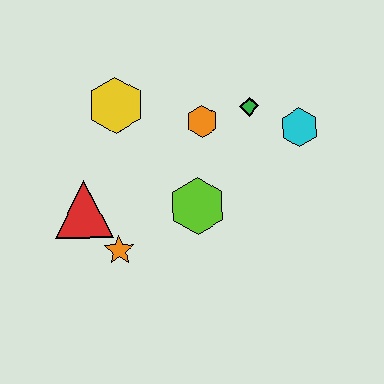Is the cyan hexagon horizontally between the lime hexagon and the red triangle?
No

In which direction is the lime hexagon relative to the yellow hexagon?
The lime hexagon is below the yellow hexagon.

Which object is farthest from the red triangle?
The cyan hexagon is farthest from the red triangle.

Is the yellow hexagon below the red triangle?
No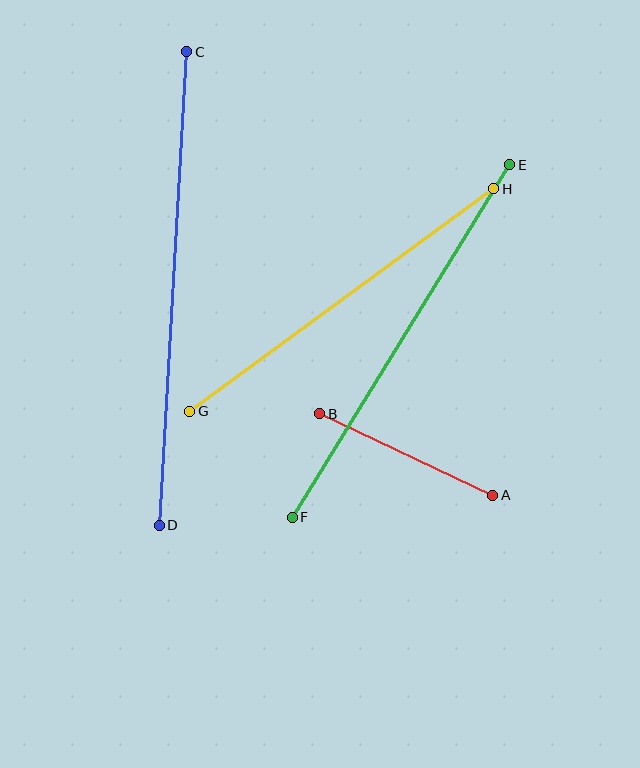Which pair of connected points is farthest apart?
Points C and D are farthest apart.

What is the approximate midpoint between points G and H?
The midpoint is at approximately (342, 300) pixels.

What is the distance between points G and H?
The distance is approximately 377 pixels.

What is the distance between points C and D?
The distance is approximately 474 pixels.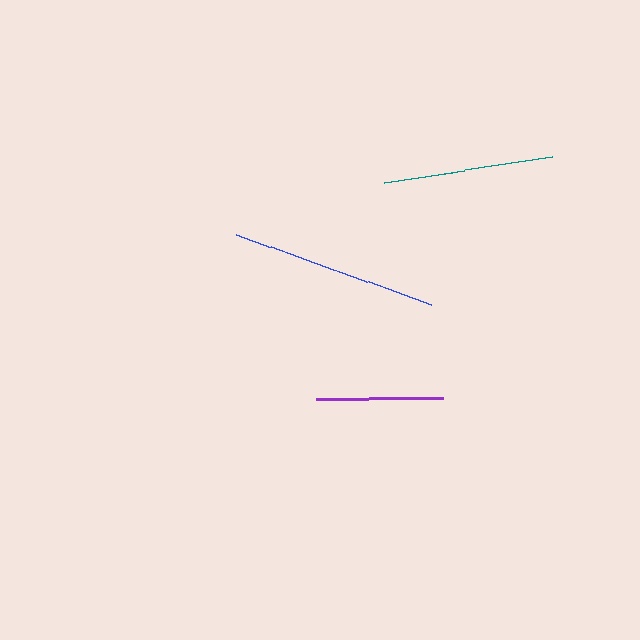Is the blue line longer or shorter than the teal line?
The blue line is longer than the teal line.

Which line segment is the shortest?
The purple line is the shortest at approximately 127 pixels.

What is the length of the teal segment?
The teal segment is approximately 171 pixels long.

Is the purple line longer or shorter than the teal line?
The teal line is longer than the purple line.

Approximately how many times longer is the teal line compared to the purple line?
The teal line is approximately 1.4 times the length of the purple line.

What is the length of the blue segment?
The blue segment is approximately 207 pixels long.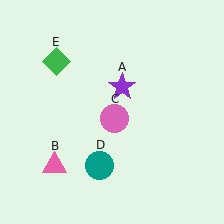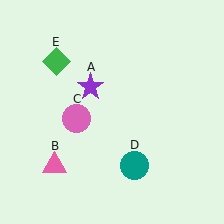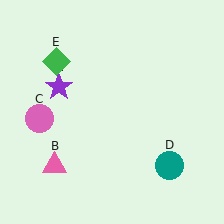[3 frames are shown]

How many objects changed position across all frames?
3 objects changed position: purple star (object A), pink circle (object C), teal circle (object D).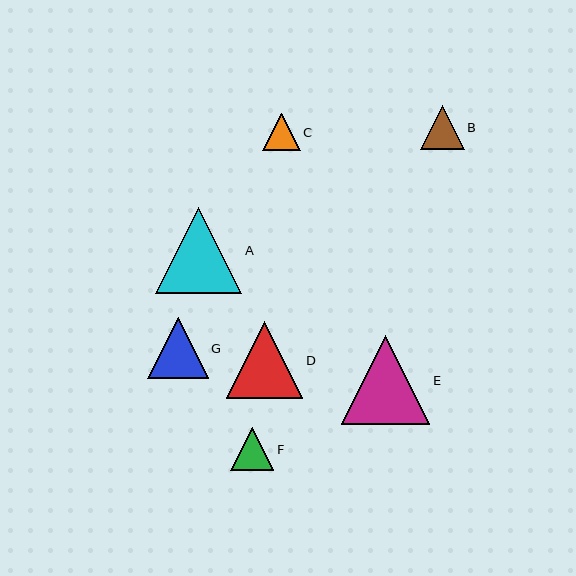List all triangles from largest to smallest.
From largest to smallest: E, A, D, G, B, F, C.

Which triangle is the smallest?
Triangle C is the smallest with a size of approximately 37 pixels.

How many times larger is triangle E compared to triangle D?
Triangle E is approximately 1.2 times the size of triangle D.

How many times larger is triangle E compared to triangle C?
Triangle E is approximately 2.4 times the size of triangle C.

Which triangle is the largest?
Triangle E is the largest with a size of approximately 88 pixels.